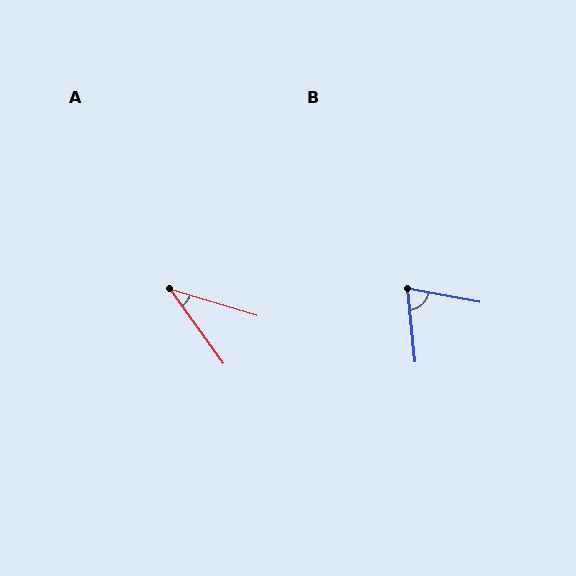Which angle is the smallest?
A, at approximately 38 degrees.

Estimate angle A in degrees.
Approximately 38 degrees.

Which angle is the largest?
B, at approximately 74 degrees.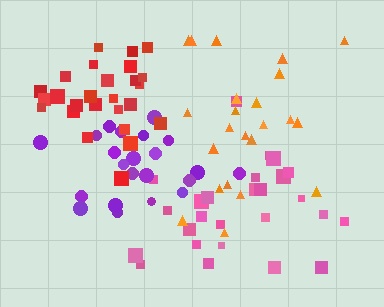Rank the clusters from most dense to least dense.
red, purple, orange, pink.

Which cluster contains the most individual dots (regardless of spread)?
Pink (27).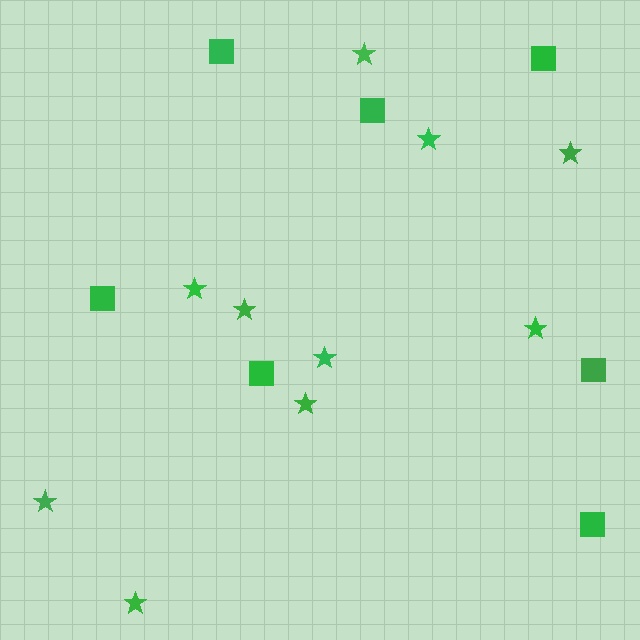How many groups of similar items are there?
There are 2 groups: one group of stars (10) and one group of squares (7).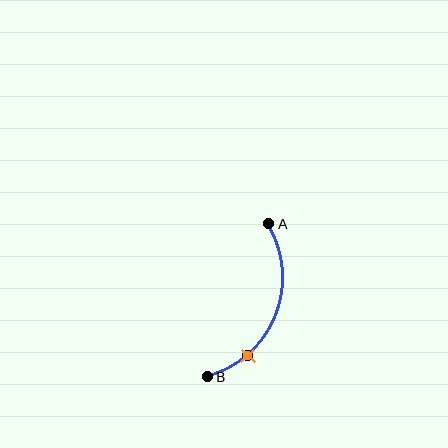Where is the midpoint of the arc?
The arc midpoint is the point on the curve farthest from the straight line joining A and B. It sits to the right of that line.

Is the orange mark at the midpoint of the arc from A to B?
No. The orange mark lies on the arc but is closer to endpoint B. The arc midpoint would be at the point on the curve equidistant along the arc from both A and B.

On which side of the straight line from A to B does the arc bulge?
The arc bulges to the right of the straight line connecting A and B.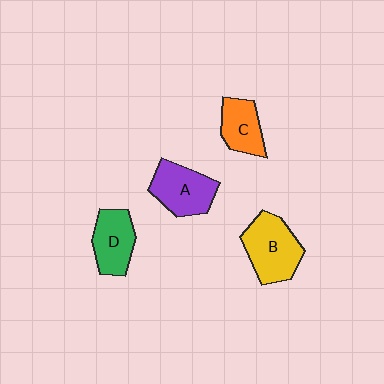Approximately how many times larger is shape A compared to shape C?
Approximately 1.3 times.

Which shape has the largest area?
Shape B (yellow).